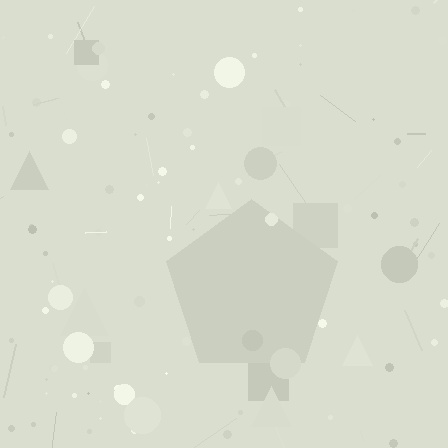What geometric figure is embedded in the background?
A pentagon is embedded in the background.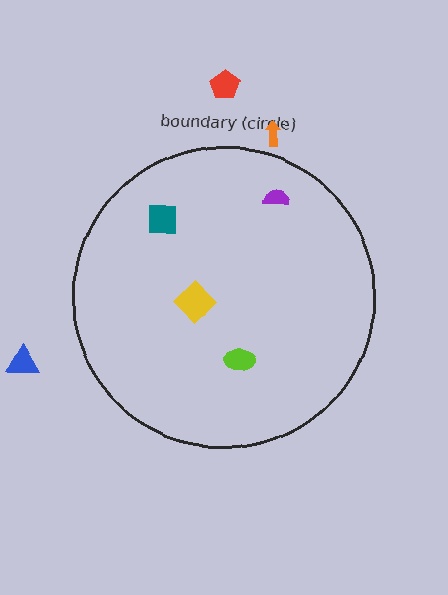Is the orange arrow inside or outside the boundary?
Outside.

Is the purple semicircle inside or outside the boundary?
Inside.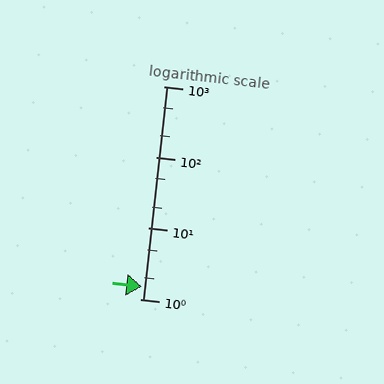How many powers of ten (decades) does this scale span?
The scale spans 3 decades, from 1 to 1000.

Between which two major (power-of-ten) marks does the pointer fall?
The pointer is between 1 and 10.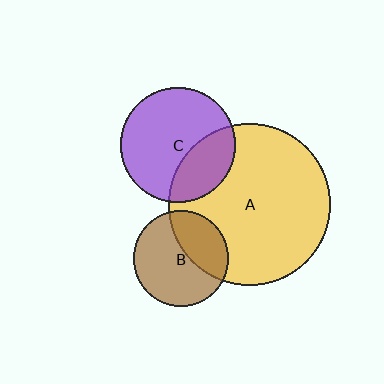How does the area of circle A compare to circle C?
Approximately 2.0 times.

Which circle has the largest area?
Circle A (yellow).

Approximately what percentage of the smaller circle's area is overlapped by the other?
Approximately 35%.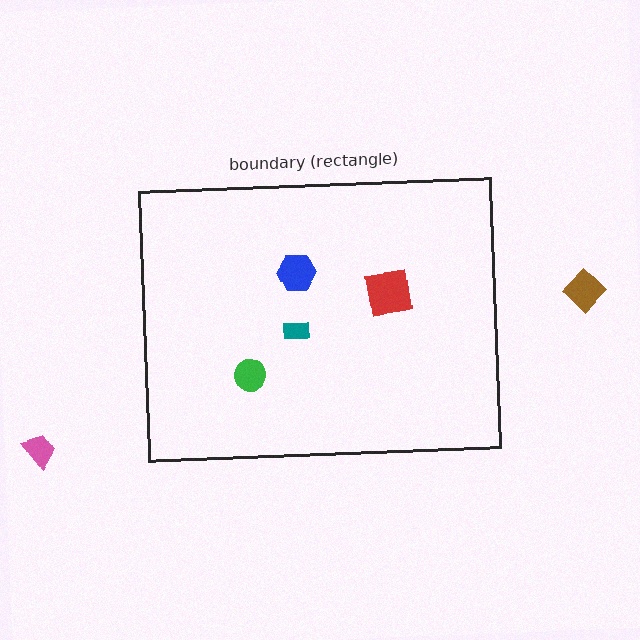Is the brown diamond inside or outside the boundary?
Outside.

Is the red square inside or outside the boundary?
Inside.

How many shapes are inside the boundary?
4 inside, 2 outside.